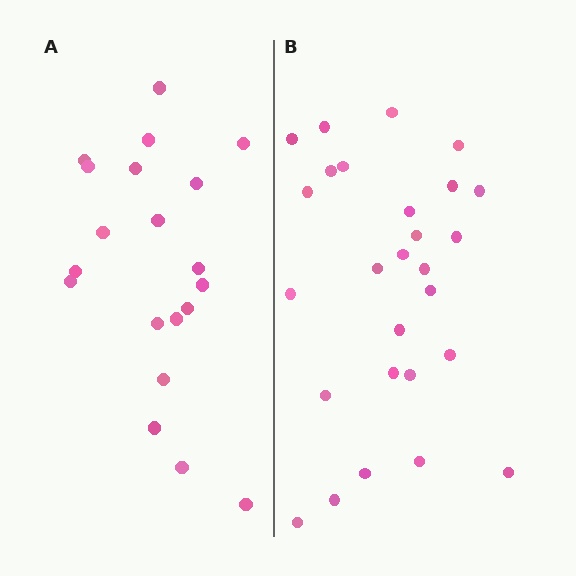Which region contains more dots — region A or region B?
Region B (the right region) has more dots.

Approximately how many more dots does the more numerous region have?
Region B has roughly 8 or so more dots than region A.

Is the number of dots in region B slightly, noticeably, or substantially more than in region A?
Region B has noticeably more, but not dramatically so. The ratio is roughly 1.4 to 1.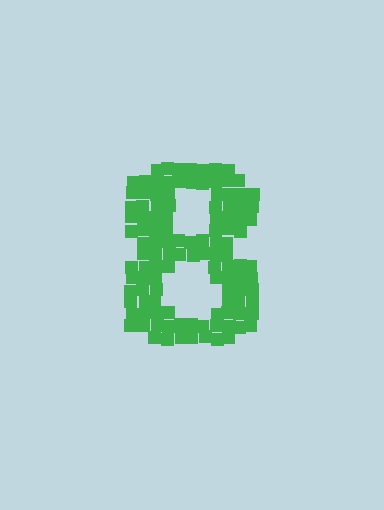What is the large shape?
The large shape is the digit 8.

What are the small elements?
The small elements are squares.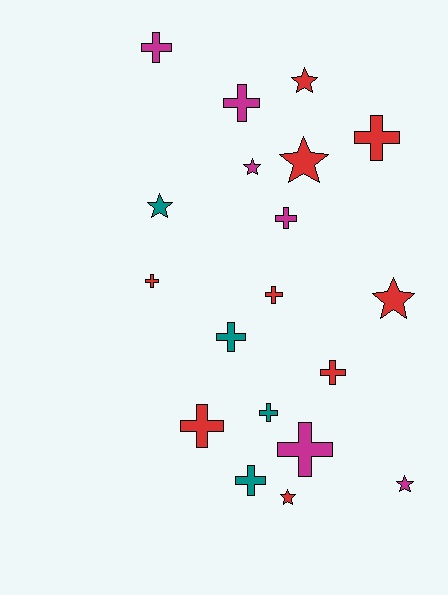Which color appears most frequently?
Red, with 9 objects.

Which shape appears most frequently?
Cross, with 12 objects.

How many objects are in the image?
There are 19 objects.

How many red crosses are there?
There are 5 red crosses.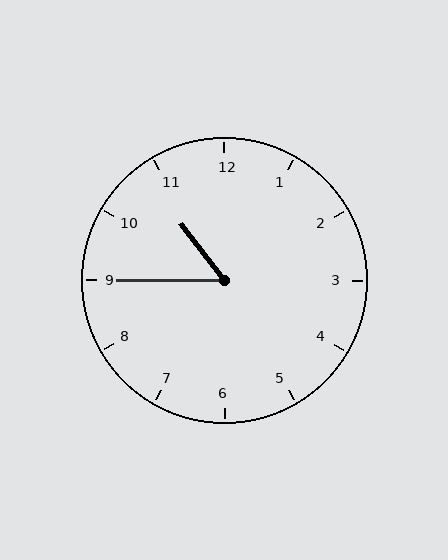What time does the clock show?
10:45.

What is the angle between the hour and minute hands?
Approximately 52 degrees.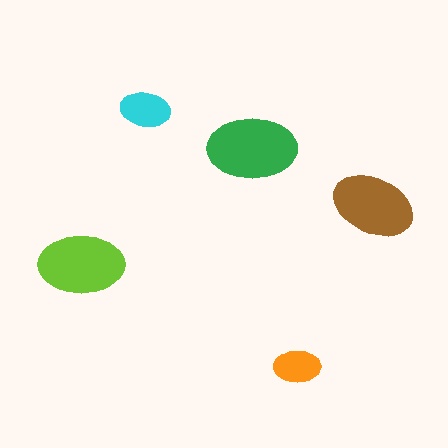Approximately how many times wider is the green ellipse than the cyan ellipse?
About 2 times wider.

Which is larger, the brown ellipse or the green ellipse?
The green one.